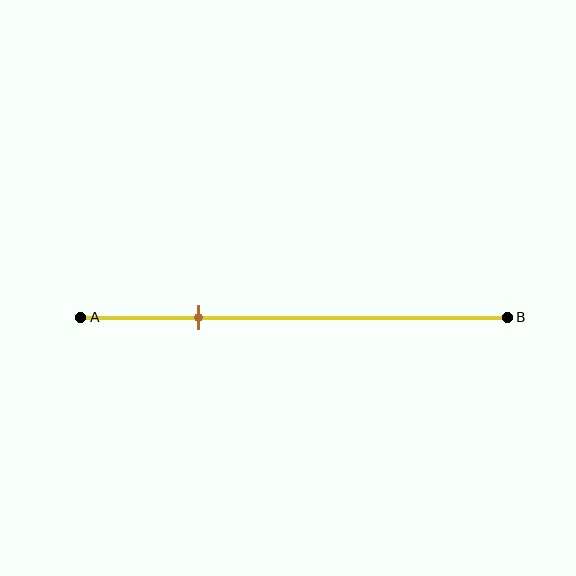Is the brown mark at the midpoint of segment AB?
No, the mark is at about 30% from A, not at the 50% midpoint.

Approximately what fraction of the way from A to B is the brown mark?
The brown mark is approximately 30% of the way from A to B.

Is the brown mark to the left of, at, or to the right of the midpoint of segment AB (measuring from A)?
The brown mark is to the left of the midpoint of segment AB.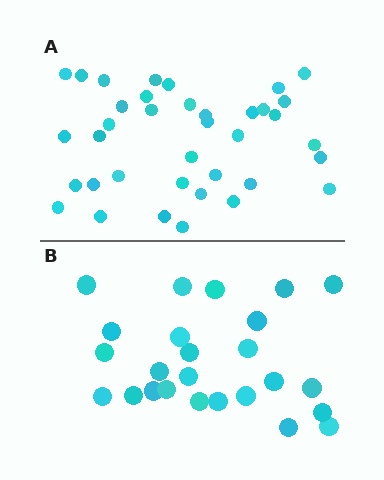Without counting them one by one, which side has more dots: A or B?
Region A (the top region) has more dots.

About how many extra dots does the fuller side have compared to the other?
Region A has roughly 12 or so more dots than region B.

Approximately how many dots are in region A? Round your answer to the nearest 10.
About 40 dots. (The exact count is 37, which rounds to 40.)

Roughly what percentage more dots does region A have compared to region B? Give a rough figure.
About 50% more.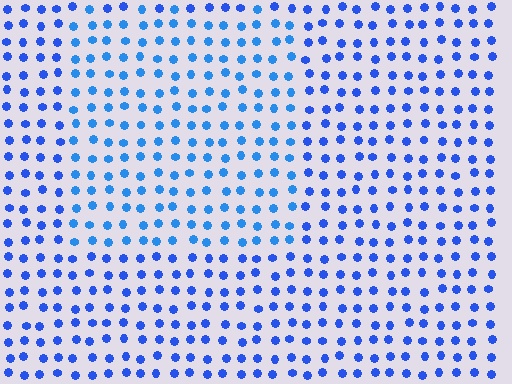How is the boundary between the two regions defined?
The boundary is defined purely by a slight shift in hue (about 18 degrees). Spacing, size, and orientation are identical on both sides.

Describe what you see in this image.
The image is filled with small blue elements in a uniform arrangement. A rectangle-shaped region is visible where the elements are tinted to a slightly different hue, forming a subtle color boundary.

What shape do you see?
I see a rectangle.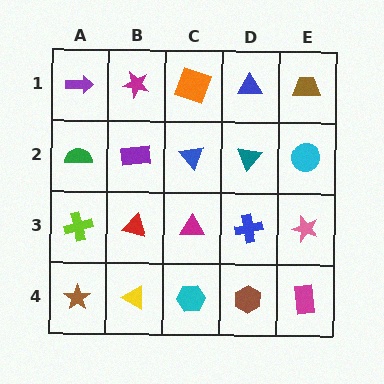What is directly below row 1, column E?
A cyan circle.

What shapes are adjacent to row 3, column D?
A teal triangle (row 2, column D), a brown hexagon (row 4, column D), a magenta triangle (row 3, column C), a pink star (row 3, column E).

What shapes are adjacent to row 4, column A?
A lime cross (row 3, column A), a yellow triangle (row 4, column B).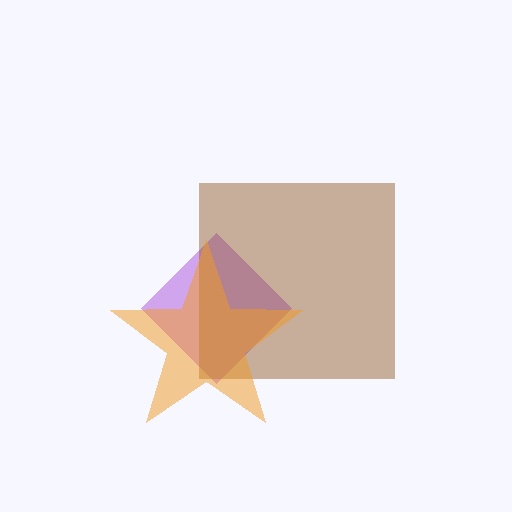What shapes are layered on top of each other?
The layered shapes are: a purple diamond, a brown square, an orange star.